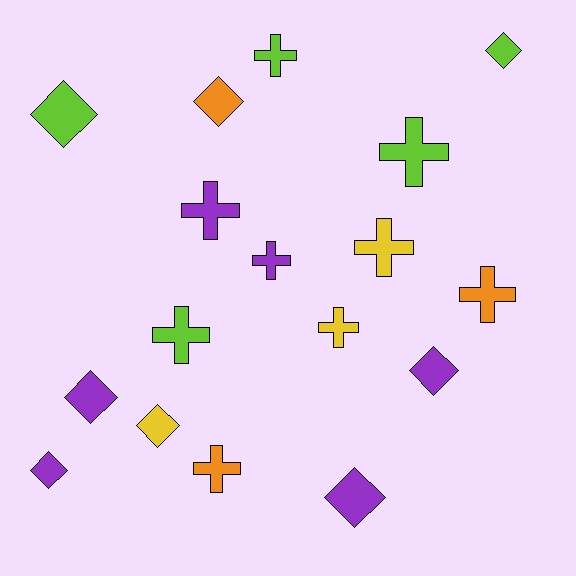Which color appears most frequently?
Purple, with 6 objects.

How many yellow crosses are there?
There are 2 yellow crosses.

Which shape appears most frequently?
Cross, with 9 objects.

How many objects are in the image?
There are 17 objects.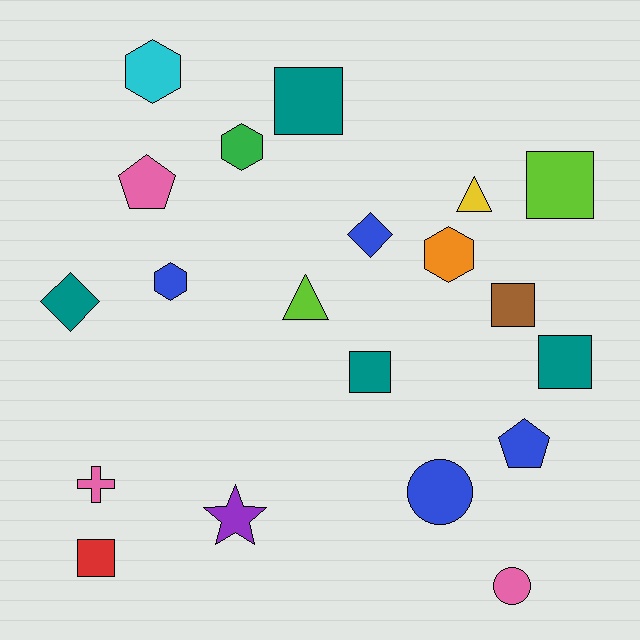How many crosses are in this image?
There is 1 cross.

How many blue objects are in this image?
There are 4 blue objects.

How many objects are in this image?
There are 20 objects.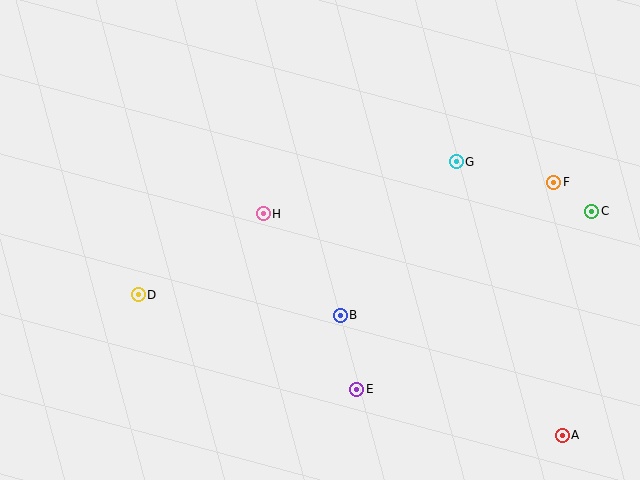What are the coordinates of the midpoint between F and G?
The midpoint between F and G is at (505, 172).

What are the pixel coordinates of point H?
Point H is at (263, 214).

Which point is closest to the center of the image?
Point H at (263, 214) is closest to the center.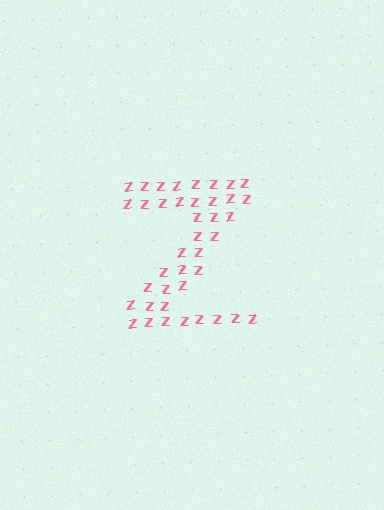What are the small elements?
The small elements are letter Z's.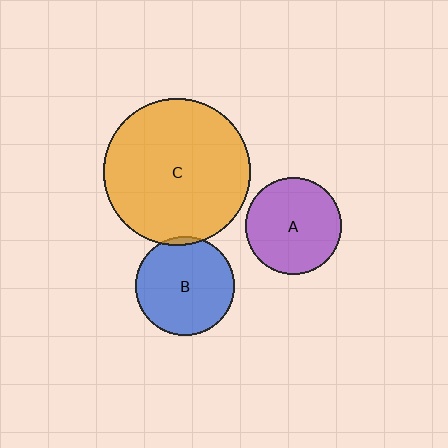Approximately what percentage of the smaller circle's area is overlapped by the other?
Approximately 5%.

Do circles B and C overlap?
Yes.